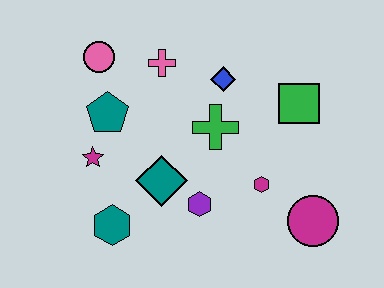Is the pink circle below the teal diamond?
No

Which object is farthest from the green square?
The teal hexagon is farthest from the green square.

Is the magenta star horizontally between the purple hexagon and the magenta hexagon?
No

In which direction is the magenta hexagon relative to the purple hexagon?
The magenta hexagon is to the right of the purple hexagon.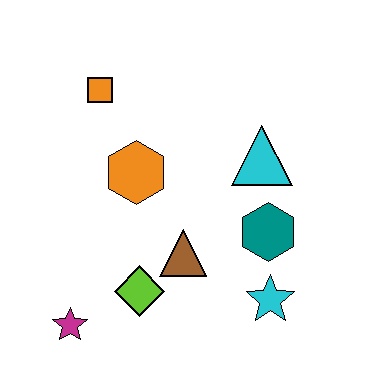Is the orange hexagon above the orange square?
No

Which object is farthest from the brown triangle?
The orange square is farthest from the brown triangle.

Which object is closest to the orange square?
The orange hexagon is closest to the orange square.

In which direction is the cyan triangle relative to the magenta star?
The cyan triangle is to the right of the magenta star.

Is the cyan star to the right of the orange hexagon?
Yes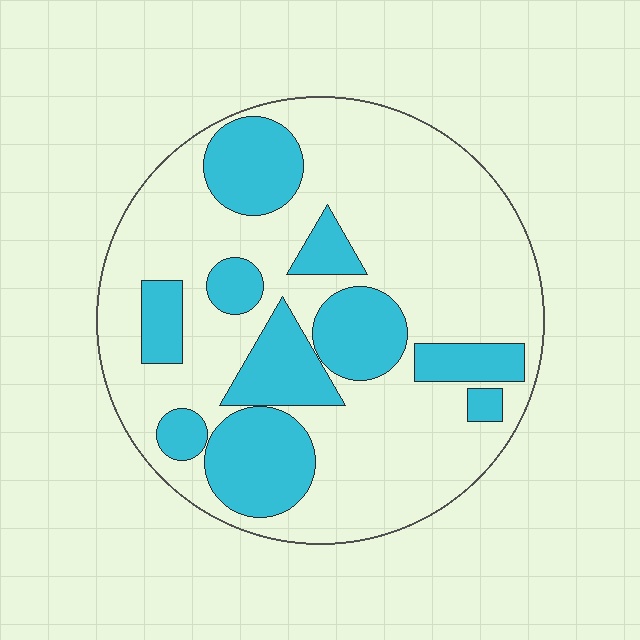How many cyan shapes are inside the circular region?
10.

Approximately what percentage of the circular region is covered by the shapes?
Approximately 30%.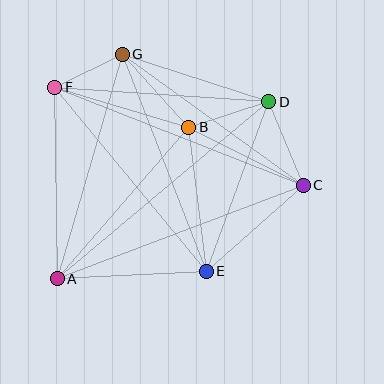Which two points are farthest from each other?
Points A and D are farthest from each other.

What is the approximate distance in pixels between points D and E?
The distance between D and E is approximately 181 pixels.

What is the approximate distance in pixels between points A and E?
The distance between A and E is approximately 149 pixels.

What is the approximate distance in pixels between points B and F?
The distance between B and F is approximately 140 pixels.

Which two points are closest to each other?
Points F and G are closest to each other.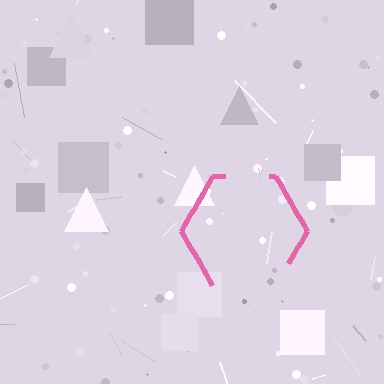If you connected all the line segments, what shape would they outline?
They would outline a hexagon.